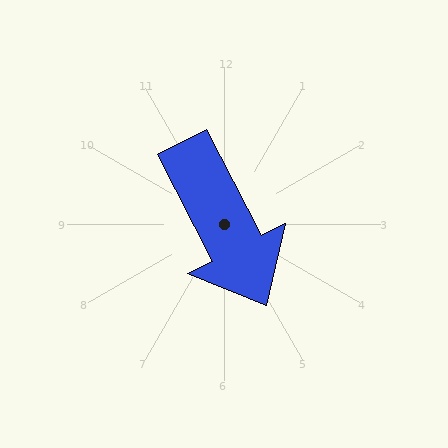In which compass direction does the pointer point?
Southeast.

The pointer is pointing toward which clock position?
Roughly 5 o'clock.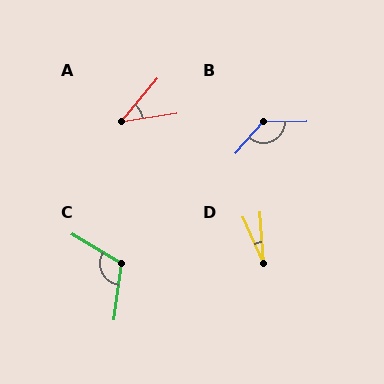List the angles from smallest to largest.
D (19°), A (42°), C (113°), B (133°).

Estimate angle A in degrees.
Approximately 42 degrees.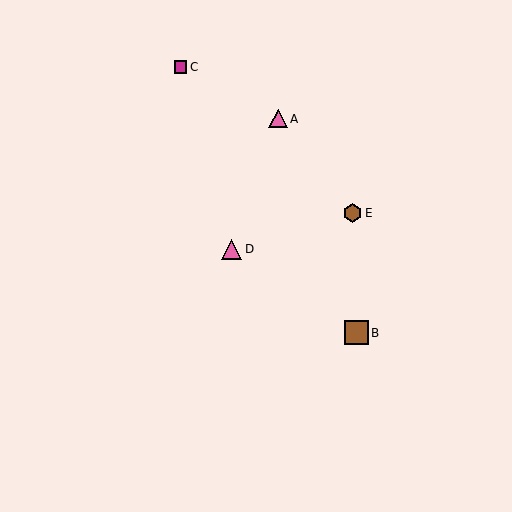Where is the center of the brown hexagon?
The center of the brown hexagon is at (353, 213).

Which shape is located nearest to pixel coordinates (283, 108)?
The pink triangle (labeled A) at (278, 119) is nearest to that location.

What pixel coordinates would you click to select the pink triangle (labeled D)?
Click at (232, 249) to select the pink triangle D.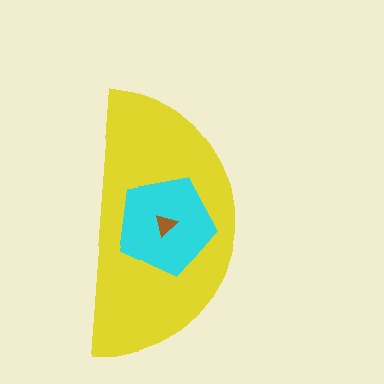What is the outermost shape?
The yellow semicircle.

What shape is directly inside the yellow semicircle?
The cyan pentagon.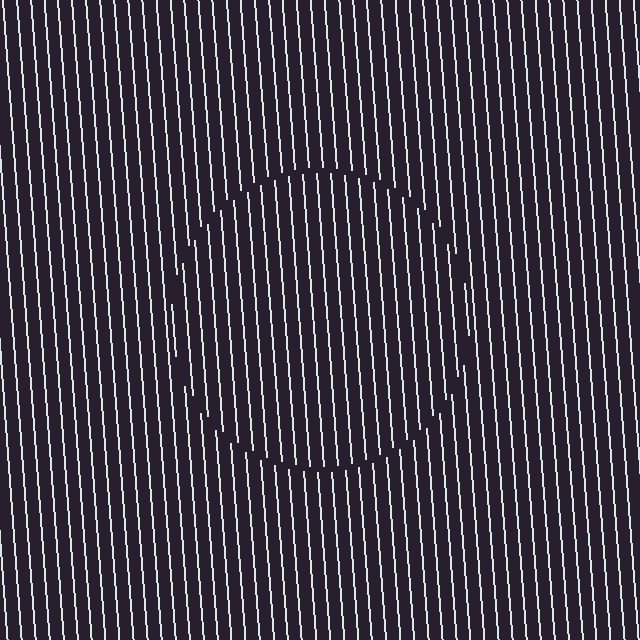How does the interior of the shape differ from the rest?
The interior of the shape contains the same grating, shifted by half a period — the contour is defined by the phase discontinuity where line-ends from the inner and outer gratings abut.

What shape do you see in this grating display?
An illusory circle. The interior of the shape contains the same grating, shifted by half a period — the contour is defined by the phase discontinuity where line-ends from the inner and outer gratings abut.